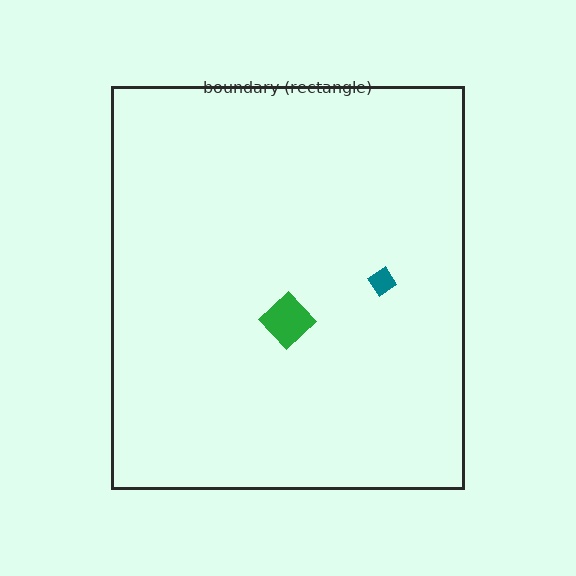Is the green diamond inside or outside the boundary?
Inside.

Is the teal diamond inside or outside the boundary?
Inside.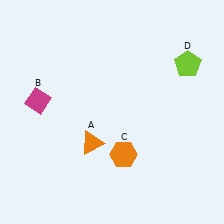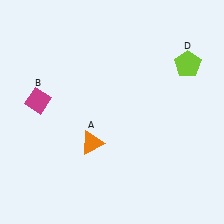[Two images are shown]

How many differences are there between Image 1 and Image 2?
There is 1 difference between the two images.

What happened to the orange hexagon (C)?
The orange hexagon (C) was removed in Image 2. It was in the bottom-right area of Image 1.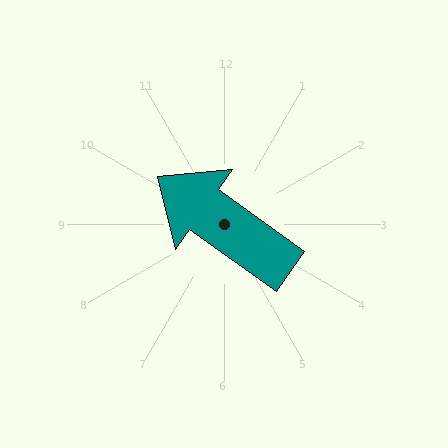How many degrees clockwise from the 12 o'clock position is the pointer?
Approximately 306 degrees.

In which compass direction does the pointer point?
Northwest.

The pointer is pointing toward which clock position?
Roughly 10 o'clock.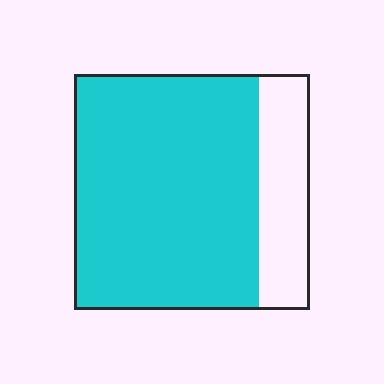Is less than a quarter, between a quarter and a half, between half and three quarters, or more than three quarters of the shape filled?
More than three quarters.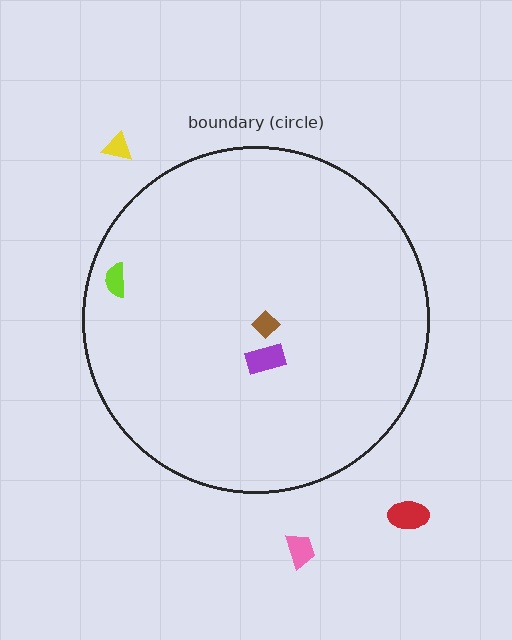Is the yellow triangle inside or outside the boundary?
Outside.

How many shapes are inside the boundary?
3 inside, 3 outside.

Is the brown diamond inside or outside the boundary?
Inside.